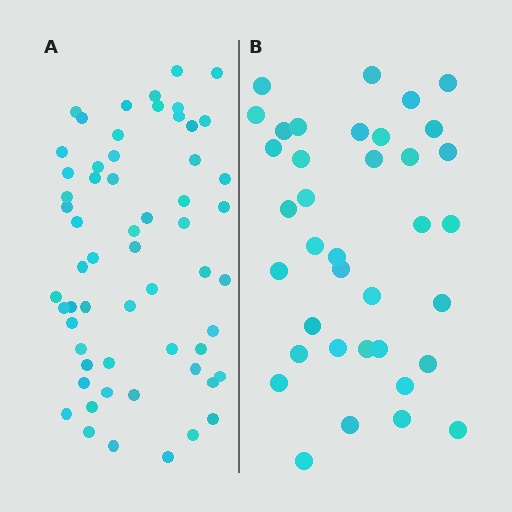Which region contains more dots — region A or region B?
Region A (the left region) has more dots.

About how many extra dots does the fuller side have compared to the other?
Region A has approximately 20 more dots than region B.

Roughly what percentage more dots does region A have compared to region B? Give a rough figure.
About 60% more.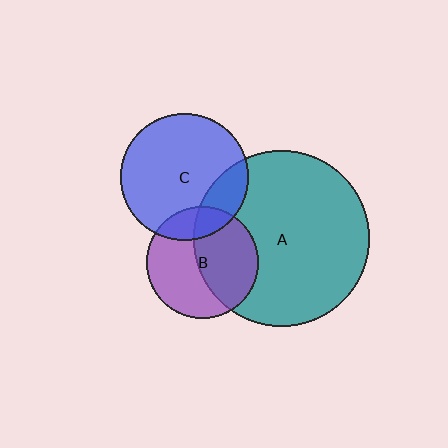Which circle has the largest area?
Circle A (teal).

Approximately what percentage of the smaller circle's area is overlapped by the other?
Approximately 50%.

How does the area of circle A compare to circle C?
Approximately 1.9 times.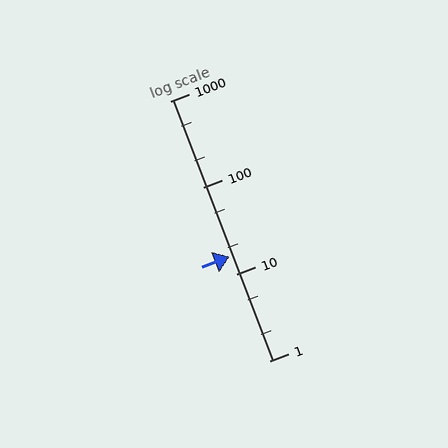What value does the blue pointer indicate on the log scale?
The pointer indicates approximately 16.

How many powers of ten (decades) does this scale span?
The scale spans 3 decades, from 1 to 1000.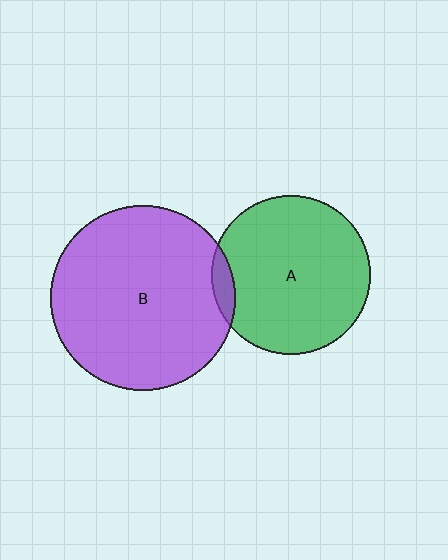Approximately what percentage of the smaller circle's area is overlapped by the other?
Approximately 5%.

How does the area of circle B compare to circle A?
Approximately 1.4 times.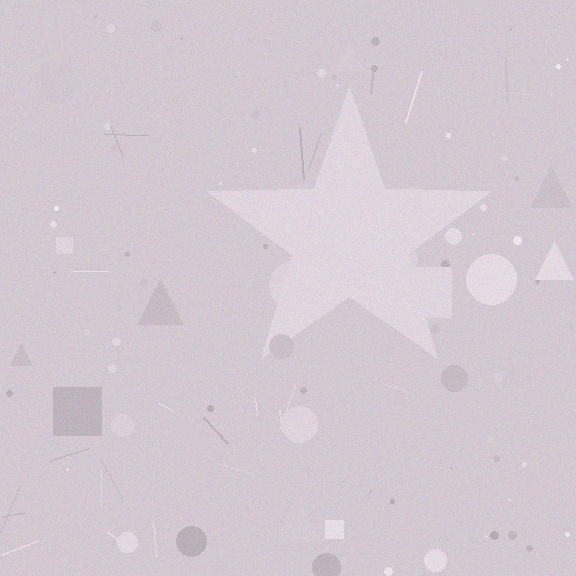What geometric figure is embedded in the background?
A star is embedded in the background.